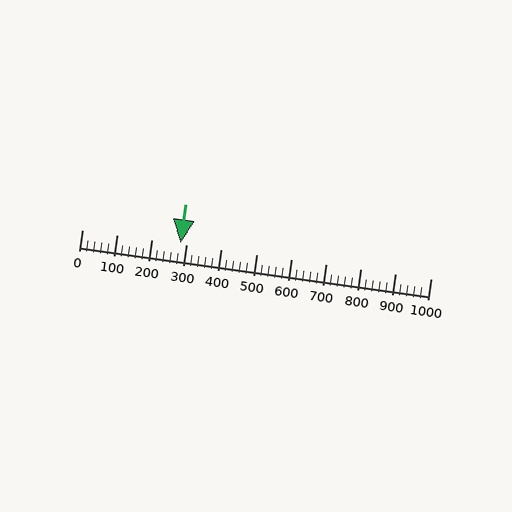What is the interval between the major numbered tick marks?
The major tick marks are spaced 100 units apart.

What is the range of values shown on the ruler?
The ruler shows values from 0 to 1000.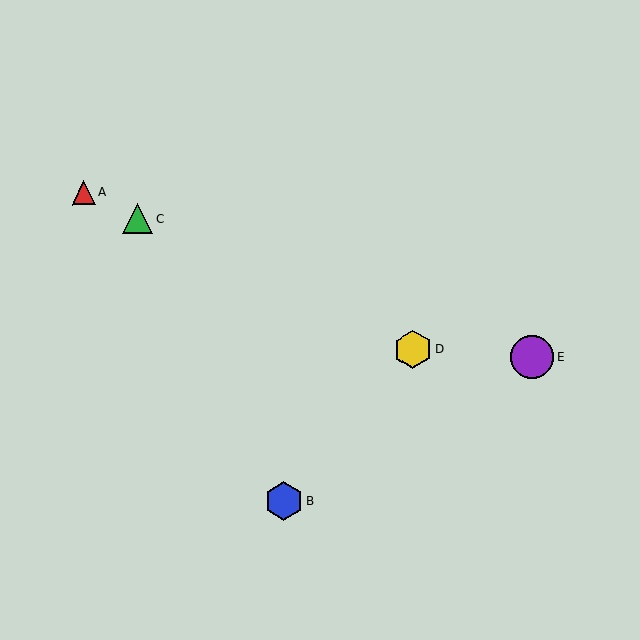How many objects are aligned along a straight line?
3 objects (A, C, D) are aligned along a straight line.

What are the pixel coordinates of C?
Object C is at (138, 219).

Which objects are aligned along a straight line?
Objects A, C, D are aligned along a straight line.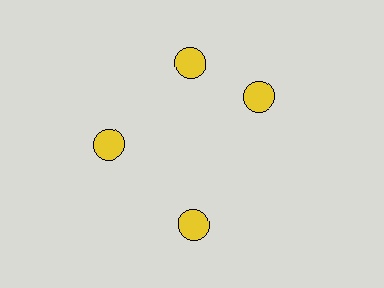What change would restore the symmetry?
The symmetry would be restored by rotating it back into even spacing with its neighbors so that all 4 circles sit at equal angles and equal distance from the center.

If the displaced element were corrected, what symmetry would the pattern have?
It would have 4-fold rotational symmetry — the pattern would map onto itself every 90 degrees.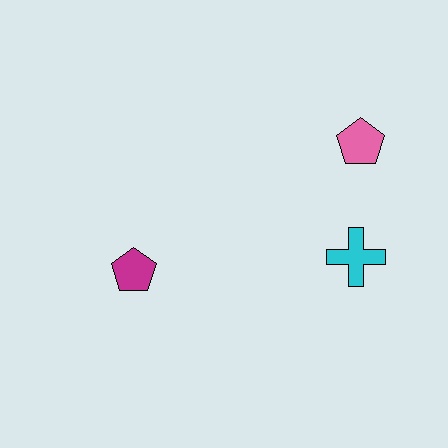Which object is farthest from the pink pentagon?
The magenta pentagon is farthest from the pink pentagon.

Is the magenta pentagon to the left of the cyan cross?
Yes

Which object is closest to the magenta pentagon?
The cyan cross is closest to the magenta pentagon.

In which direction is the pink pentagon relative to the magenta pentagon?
The pink pentagon is to the right of the magenta pentagon.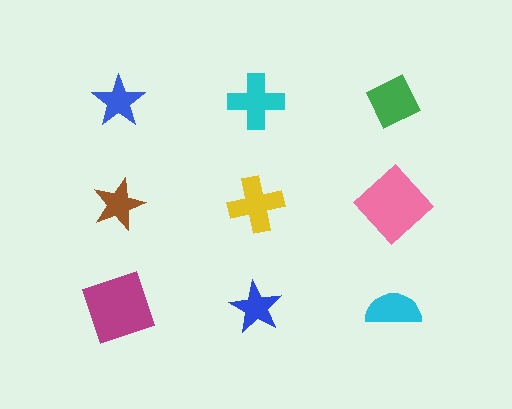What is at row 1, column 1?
A blue star.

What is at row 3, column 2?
A blue star.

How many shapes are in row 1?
3 shapes.